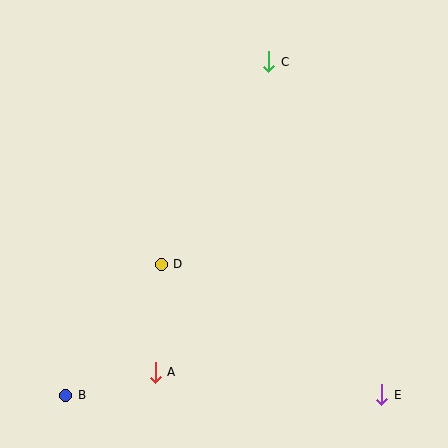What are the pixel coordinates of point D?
Point D is at (161, 264).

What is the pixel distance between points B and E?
The distance between B and E is 316 pixels.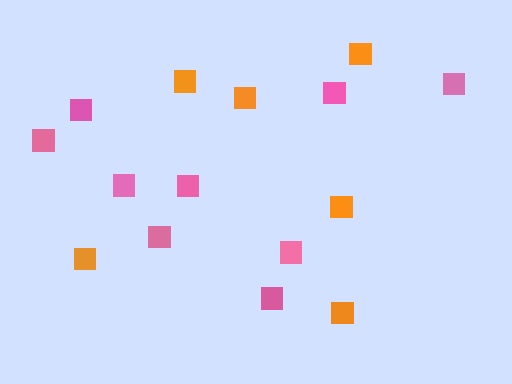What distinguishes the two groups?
There are 2 groups: one group of orange squares (6) and one group of pink squares (9).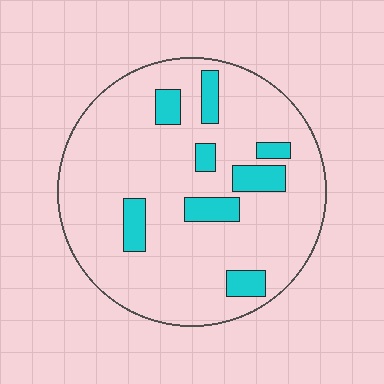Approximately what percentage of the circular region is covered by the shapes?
Approximately 15%.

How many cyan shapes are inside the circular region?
8.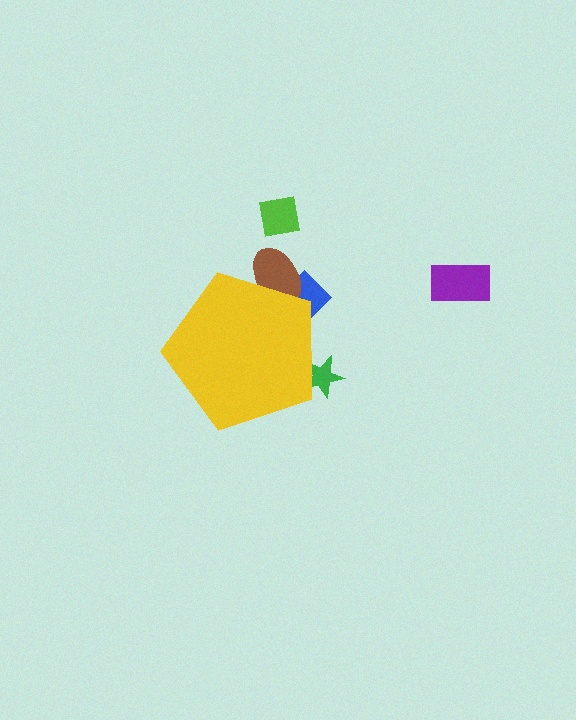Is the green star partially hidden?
Yes, the green star is partially hidden behind the yellow pentagon.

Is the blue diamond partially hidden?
Yes, the blue diamond is partially hidden behind the yellow pentagon.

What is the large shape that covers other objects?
A yellow pentagon.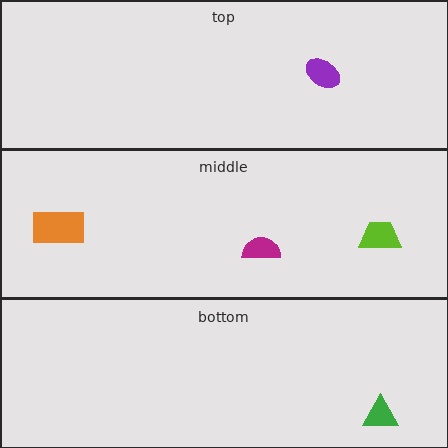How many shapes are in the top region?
1.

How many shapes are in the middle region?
3.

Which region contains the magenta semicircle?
The middle region.